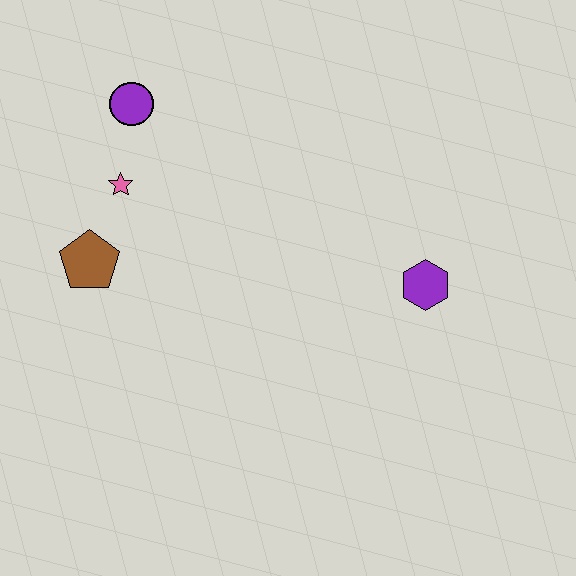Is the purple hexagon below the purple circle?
Yes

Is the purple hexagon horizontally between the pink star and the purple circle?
No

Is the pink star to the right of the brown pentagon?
Yes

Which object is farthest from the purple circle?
The purple hexagon is farthest from the purple circle.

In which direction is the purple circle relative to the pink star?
The purple circle is above the pink star.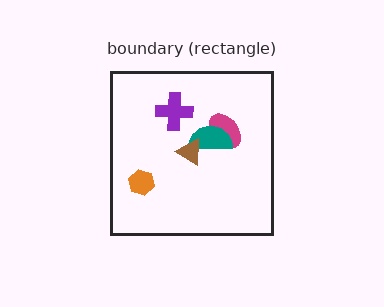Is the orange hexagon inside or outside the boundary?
Inside.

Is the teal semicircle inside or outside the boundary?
Inside.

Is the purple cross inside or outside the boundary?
Inside.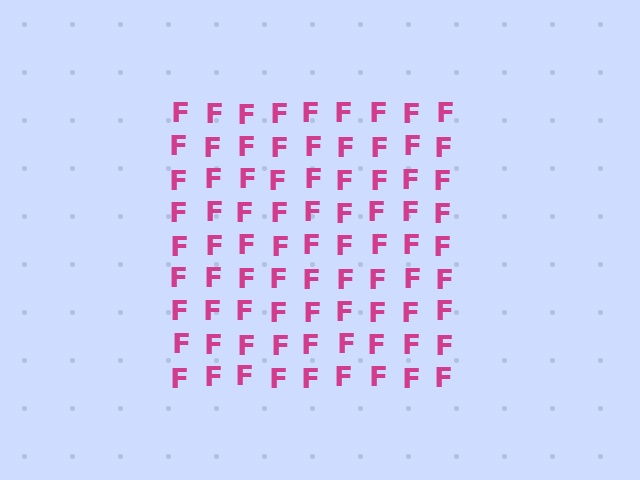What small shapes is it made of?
It is made of small letter F's.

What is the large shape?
The large shape is a square.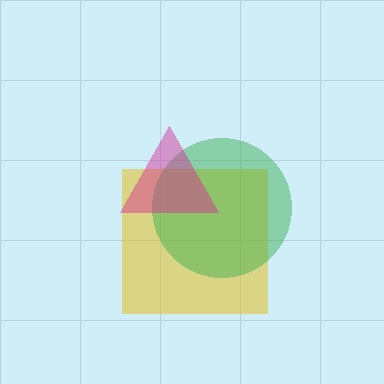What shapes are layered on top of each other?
The layered shapes are: a yellow square, a green circle, a magenta triangle.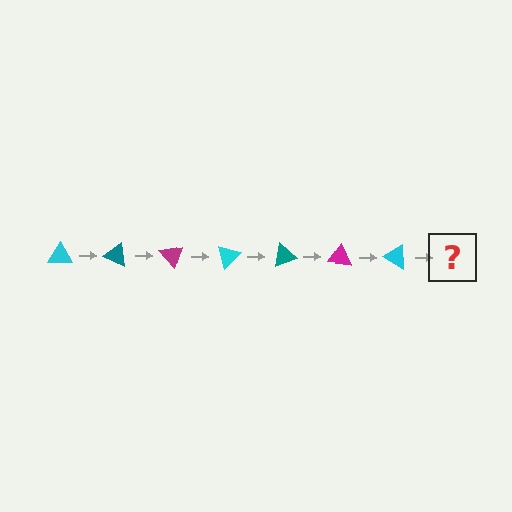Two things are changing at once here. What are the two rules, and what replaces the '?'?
The two rules are that it rotates 25 degrees each step and the color cycles through cyan, teal, and magenta. The '?' should be a teal triangle, rotated 175 degrees from the start.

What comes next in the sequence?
The next element should be a teal triangle, rotated 175 degrees from the start.